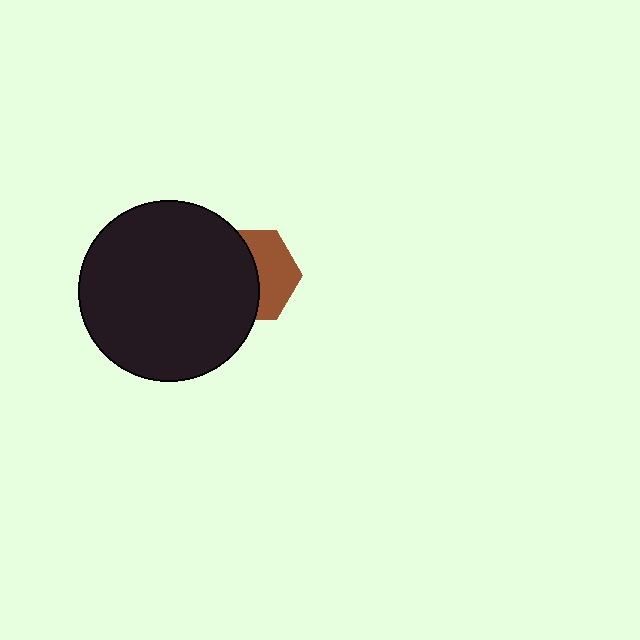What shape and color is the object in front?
The object in front is a black circle.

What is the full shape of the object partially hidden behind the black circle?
The partially hidden object is a brown hexagon.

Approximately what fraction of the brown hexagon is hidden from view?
Roughly 55% of the brown hexagon is hidden behind the black circle.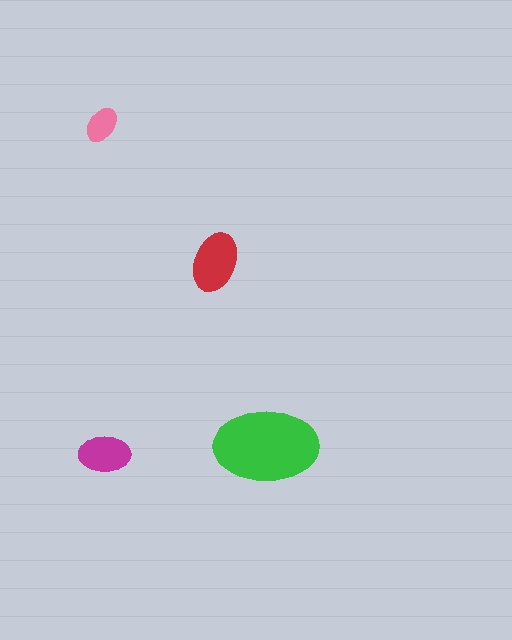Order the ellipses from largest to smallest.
the green one, the red one, the magenta one, the pink one.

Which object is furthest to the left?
The pink ellipse is leftmost.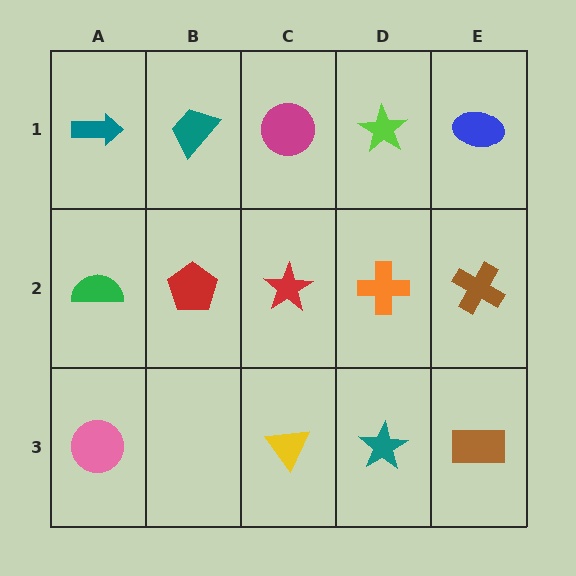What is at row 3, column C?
A yellow triangle.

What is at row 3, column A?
A pink circle.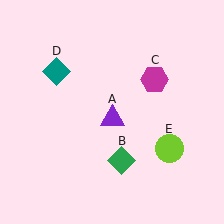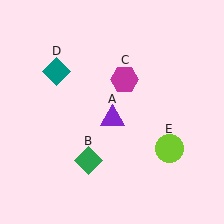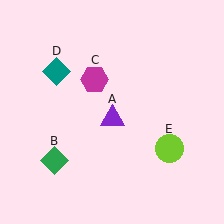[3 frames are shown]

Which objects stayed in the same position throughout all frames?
Purple triangle (object A) and teal diamond (object D) and lime circle (object E) remained stationary.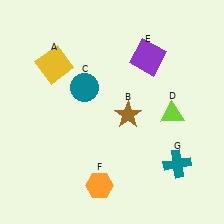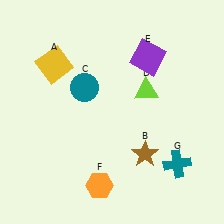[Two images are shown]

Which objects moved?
The objects that moved are: the brown star (B), the lime triangle (D).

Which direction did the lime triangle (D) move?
The lime triangle (D) moved left.